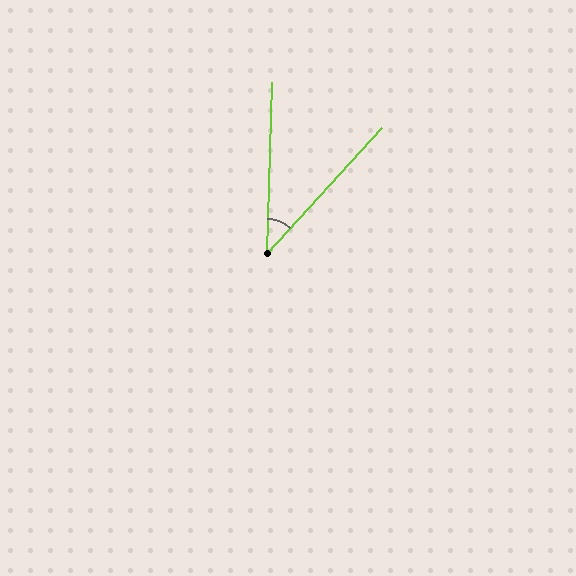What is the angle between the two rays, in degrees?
Approximately 41 degrees.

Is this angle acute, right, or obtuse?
It is acute.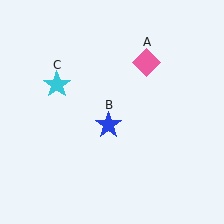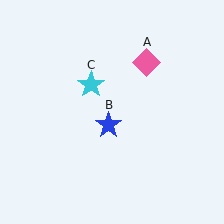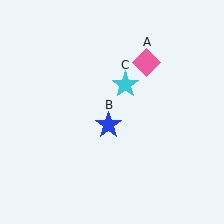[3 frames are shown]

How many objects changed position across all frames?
1 object changed position: cyan star (object C).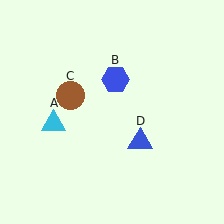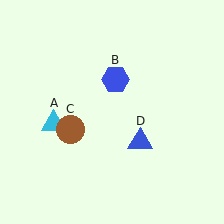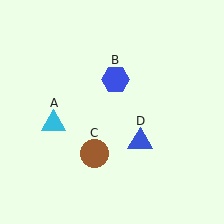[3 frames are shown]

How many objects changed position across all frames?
1 object changed position: brown circle (object C).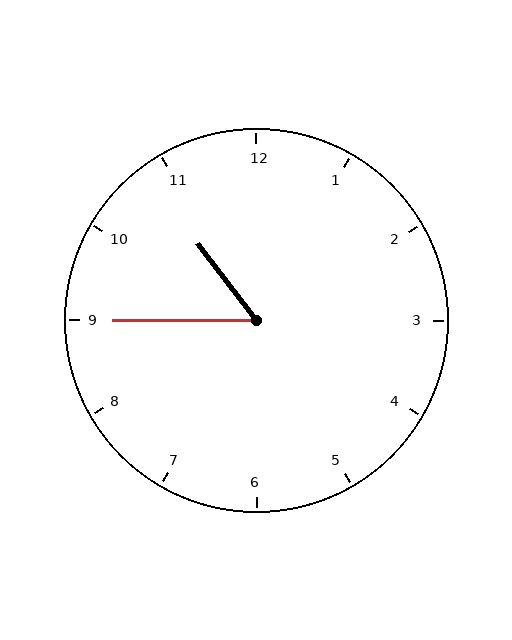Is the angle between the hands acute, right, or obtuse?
It is acute.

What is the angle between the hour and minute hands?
Approximately 52 degrees.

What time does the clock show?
10:45.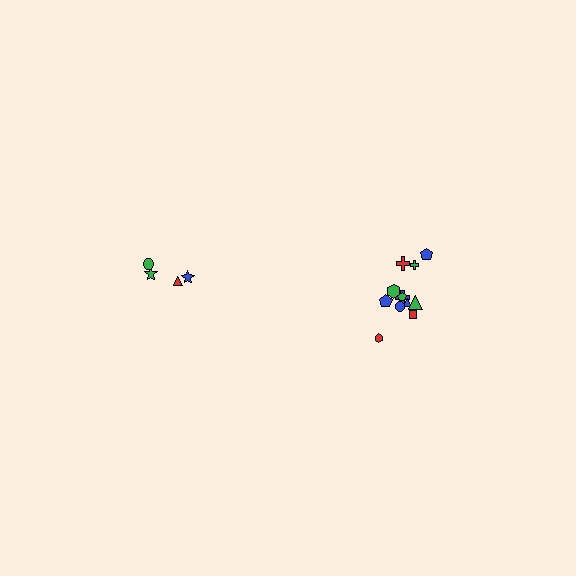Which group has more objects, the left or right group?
The right group.